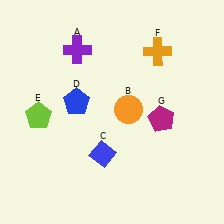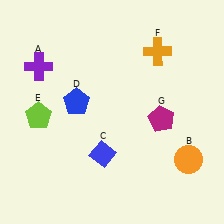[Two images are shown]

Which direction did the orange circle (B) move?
The orange circle (B) moved right.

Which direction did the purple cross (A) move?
The purple cross (A) moved left.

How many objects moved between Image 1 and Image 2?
2 objects moved between the two images.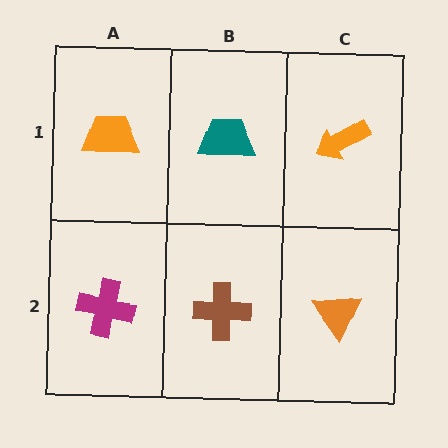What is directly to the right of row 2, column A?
A brown cross.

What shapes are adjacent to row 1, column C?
An orange triangle (row 2, column C), a teal trapezoid (row 1, column B).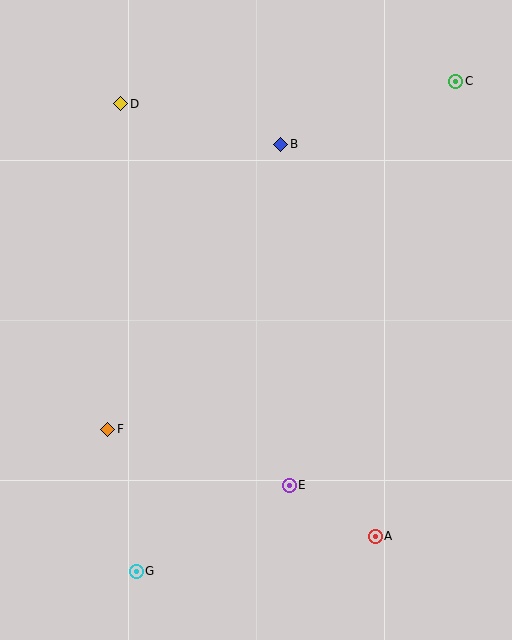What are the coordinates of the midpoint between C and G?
The midpoint between C and G is at (296, 326).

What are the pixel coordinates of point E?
Point E is at (289, 485).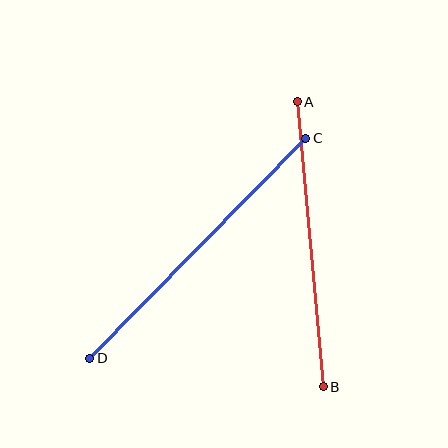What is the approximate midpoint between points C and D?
The midpoint is at approximately (198, 248) pixels.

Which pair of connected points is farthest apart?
Points C and D are farthest apart.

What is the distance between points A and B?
The distance is approximately 286 pixels.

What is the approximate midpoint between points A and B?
The midpoint is at approximately (310, 244) pixels.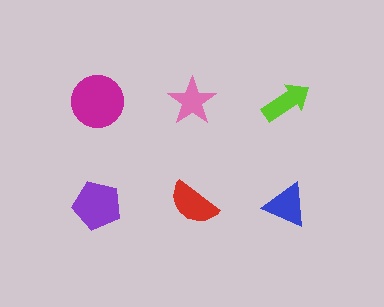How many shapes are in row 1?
3 shapes.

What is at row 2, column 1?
A purple pentagon.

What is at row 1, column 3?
A lime arrow.